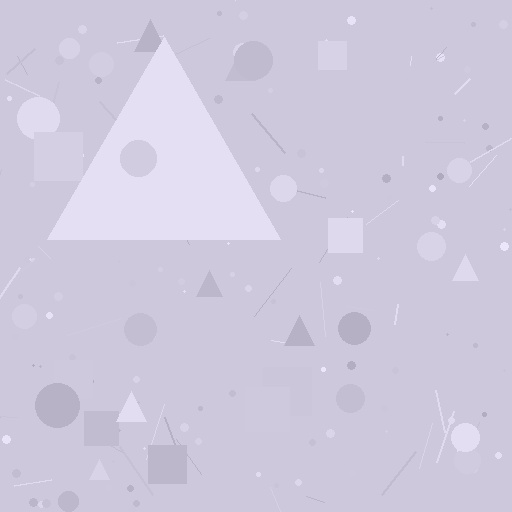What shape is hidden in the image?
A triangle is hidden in the image.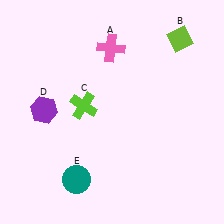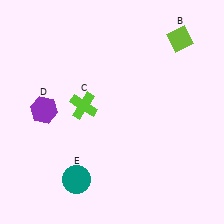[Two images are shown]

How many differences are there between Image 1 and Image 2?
There is 1 difference between the two images.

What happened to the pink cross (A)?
The pink cross (A) was removed in Image 2. It was in the top-left area of Image 1.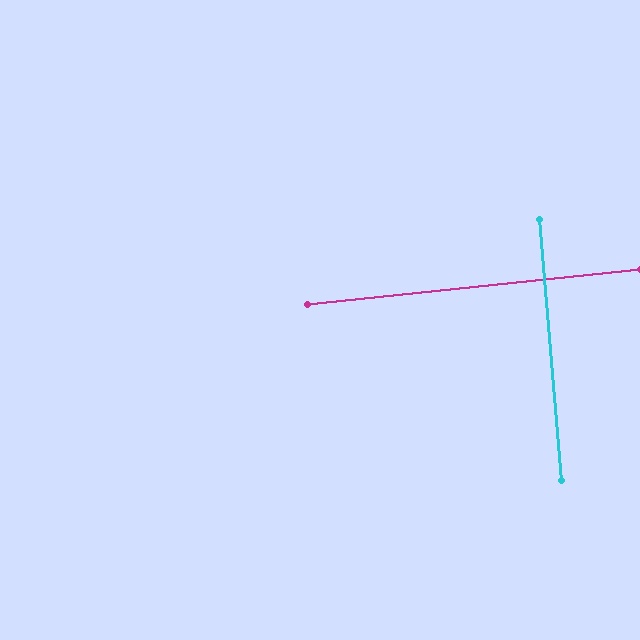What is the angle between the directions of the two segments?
Approximately 89 degrees.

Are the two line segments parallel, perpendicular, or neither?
Perpendicular — they meet at approximately 89°.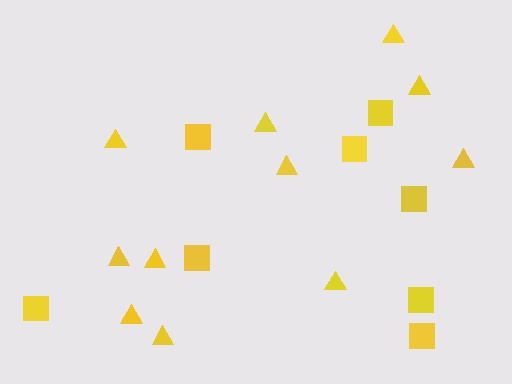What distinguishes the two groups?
There are 2 groups: one group of triangles (11) and one group of squares (8).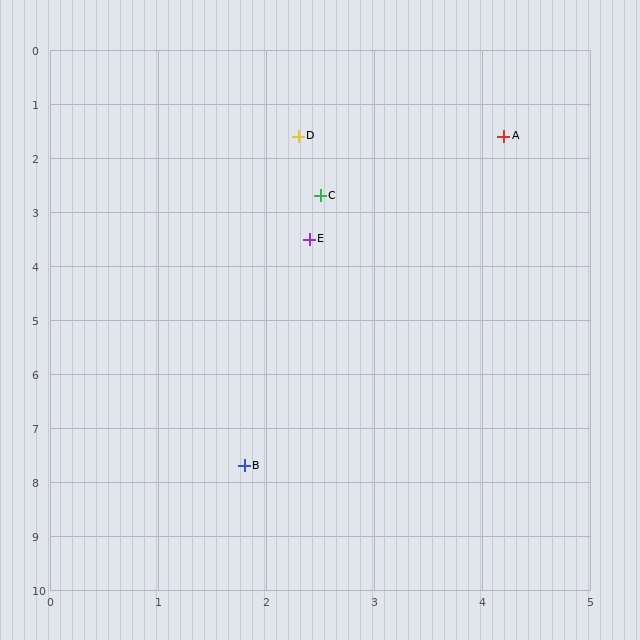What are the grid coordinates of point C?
Point C is at approximately (2.5, 2.7).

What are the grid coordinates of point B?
Point B is at approximately (1.8, 7.7).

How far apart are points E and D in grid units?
Points E and D are about 1.9 grid units apart.